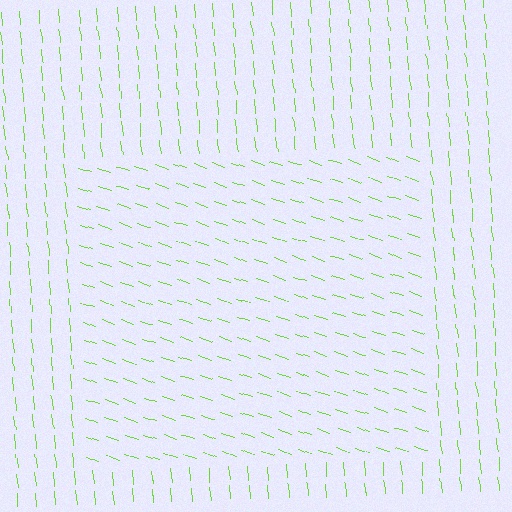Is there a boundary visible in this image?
Yes, there is a texture boundary formed by a change in line orientation.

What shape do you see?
I see a rectangle.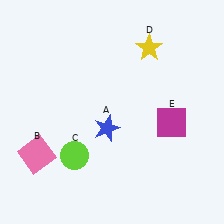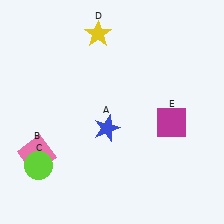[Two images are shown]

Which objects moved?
The objects that moved are: the lime circle (C), the yellow star (D).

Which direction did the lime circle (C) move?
The lime circle (C) moved left.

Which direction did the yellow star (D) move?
The yellow star (D) moved left.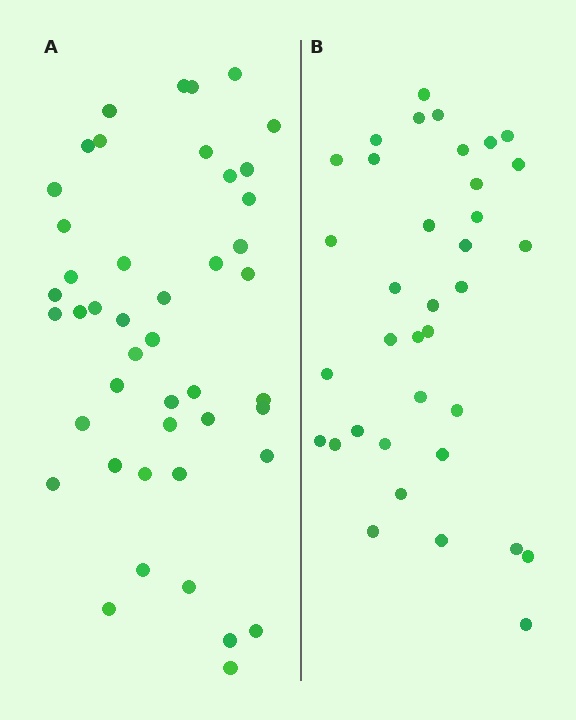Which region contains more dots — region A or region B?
Region A (the left region) has more dots.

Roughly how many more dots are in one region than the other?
Region A has roughly 8 or so more dots than region B.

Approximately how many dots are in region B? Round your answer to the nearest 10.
About 40 dots. (The exact count is 36, which rounds to 40.)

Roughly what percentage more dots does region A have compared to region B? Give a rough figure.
About 25% more.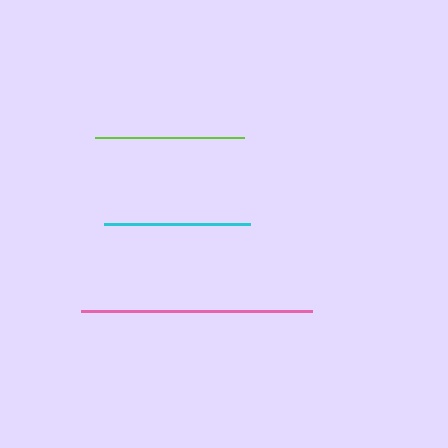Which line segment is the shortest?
The cyan line is the shortest at approximately 146 pixels.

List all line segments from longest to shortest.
From longest to shortest: pink, lime, cyan.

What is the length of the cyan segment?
The cyan segment is approximately 146 pixels long.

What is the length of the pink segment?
The pink segment is approximately 231 pixels long.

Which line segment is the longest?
The pink line is the longest at approximately 231 pixels.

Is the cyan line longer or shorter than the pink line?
The pink line is longer than the cyan line.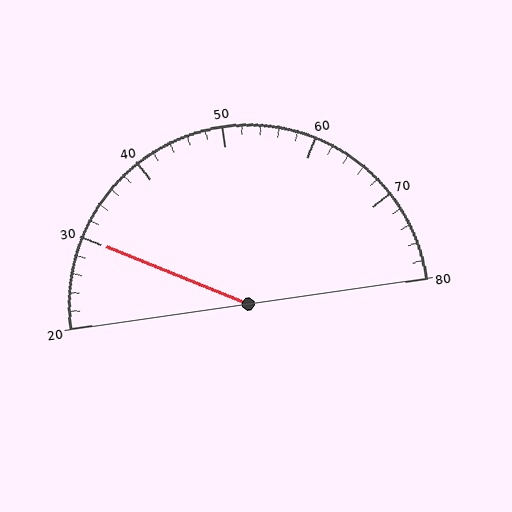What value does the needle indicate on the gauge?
The needle indicates approximately 30.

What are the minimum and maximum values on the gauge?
The gauge ranges from 20 to 80.